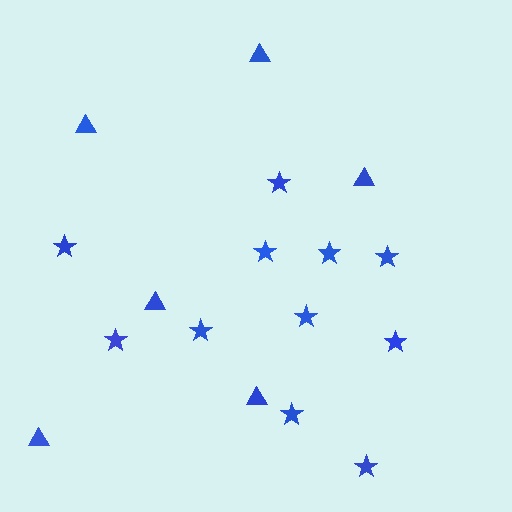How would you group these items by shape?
There are 2 groups: one group of stars (11) and one group of triangles (6).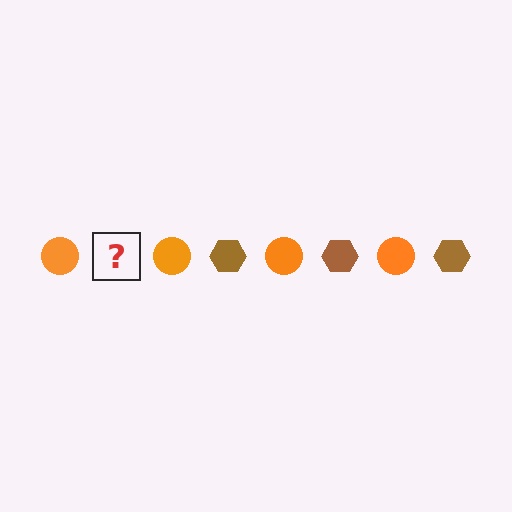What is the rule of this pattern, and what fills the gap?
The rule is that the pattern alternates between orange circle and brown hexagon. The gap should be filled with a brown hexagon.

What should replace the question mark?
The question mark should be replaced with a brown hexagon.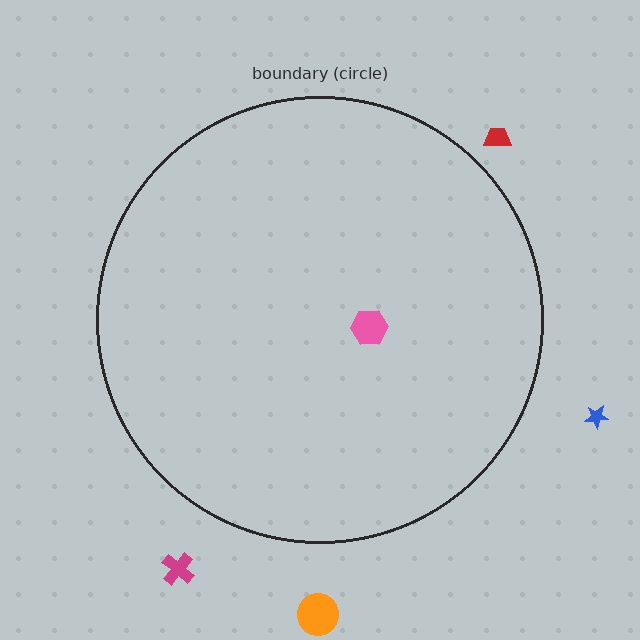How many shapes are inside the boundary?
1 inside, 4 outside.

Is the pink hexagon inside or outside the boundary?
Inside.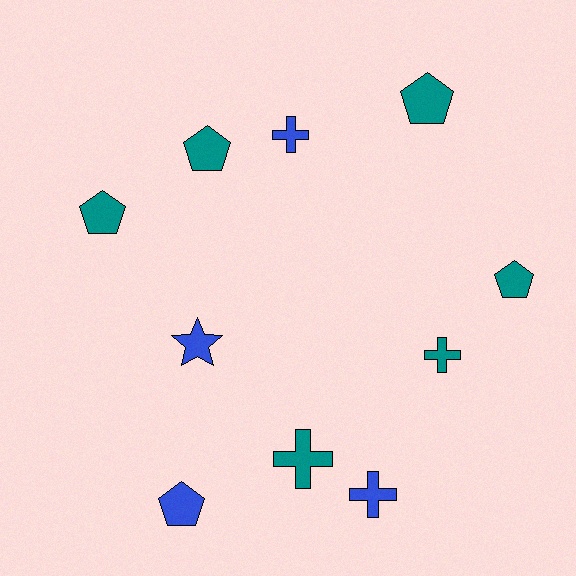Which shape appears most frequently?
Pentagon, with 5 objects.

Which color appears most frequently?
Teal, with 6 objects.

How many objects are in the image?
There are 10 objects.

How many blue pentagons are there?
There is 1 blue pentagon.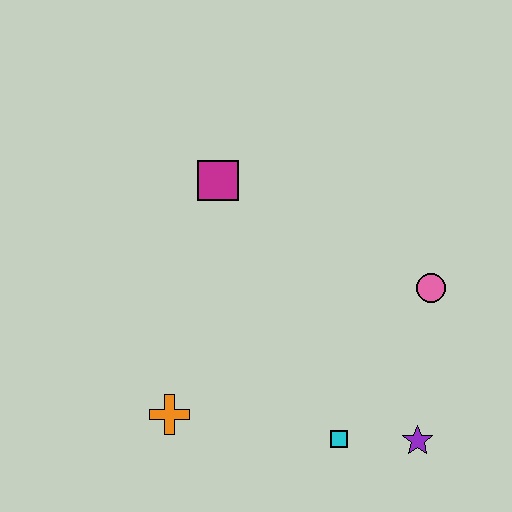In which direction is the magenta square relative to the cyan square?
The magenta square is above the cyan square.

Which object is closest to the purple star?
The cyan square is closest to the purple star.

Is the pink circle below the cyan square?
No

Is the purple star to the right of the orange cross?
Yes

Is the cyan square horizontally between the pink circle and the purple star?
No